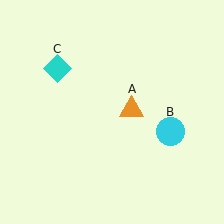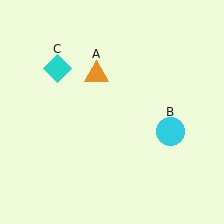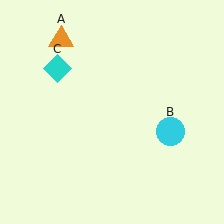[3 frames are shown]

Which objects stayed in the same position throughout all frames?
Cyan circle (object B) and cyan diamond (object C) remained stationary.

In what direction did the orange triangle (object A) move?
The orange triangle (object A) moved up and to the left.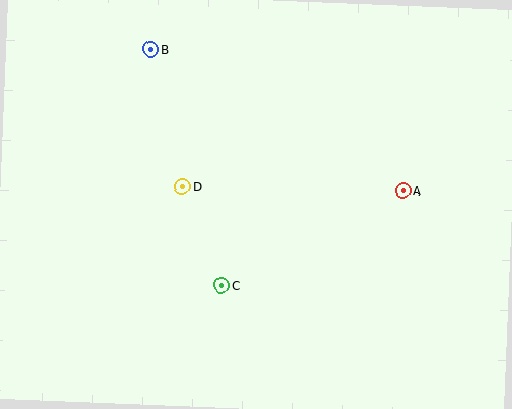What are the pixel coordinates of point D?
Point D is at (183, 187).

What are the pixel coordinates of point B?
Point B is at (151, 49).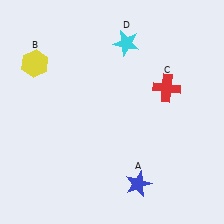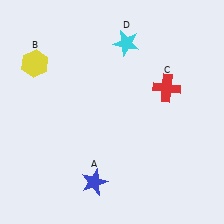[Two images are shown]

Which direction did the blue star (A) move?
The blue star (A) moved left.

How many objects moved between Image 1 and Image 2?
1 object moved between the two images.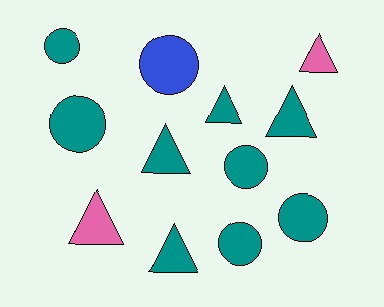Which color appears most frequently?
Teal, with 9 objects.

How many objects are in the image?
There are 12 objects.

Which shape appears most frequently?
Circle, with 6 objects.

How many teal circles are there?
There are 5 teal circles.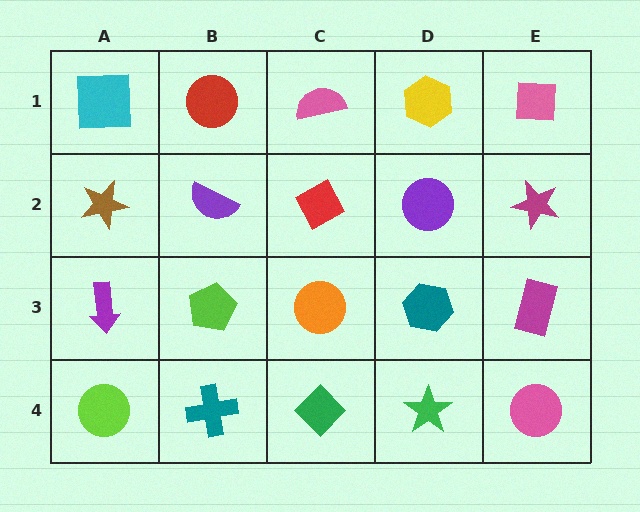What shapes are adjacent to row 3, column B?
A purple semicircle (row 2, column B), a teal cross (row 4, column B), a purple arrow (row 3, column A), an orange circle (row 3, column C).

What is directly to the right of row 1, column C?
A yellow hexagon.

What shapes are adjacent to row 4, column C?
An orange circle (row 3, column C), a teal cross (row 4, column B), a green star (row 4, column D).